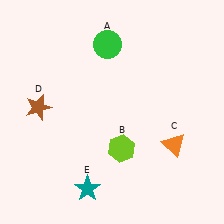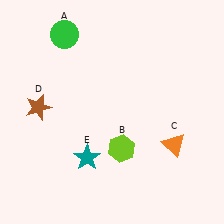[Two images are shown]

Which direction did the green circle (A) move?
The green circle (A) moved left.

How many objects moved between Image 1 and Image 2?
2 objects moved between the two images.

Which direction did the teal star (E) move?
The teal star (E) moved up.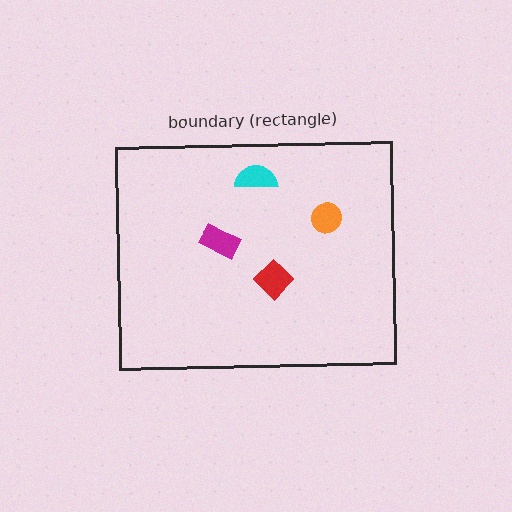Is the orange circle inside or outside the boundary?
Inside.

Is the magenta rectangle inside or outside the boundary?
Inside.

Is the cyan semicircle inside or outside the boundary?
Inside.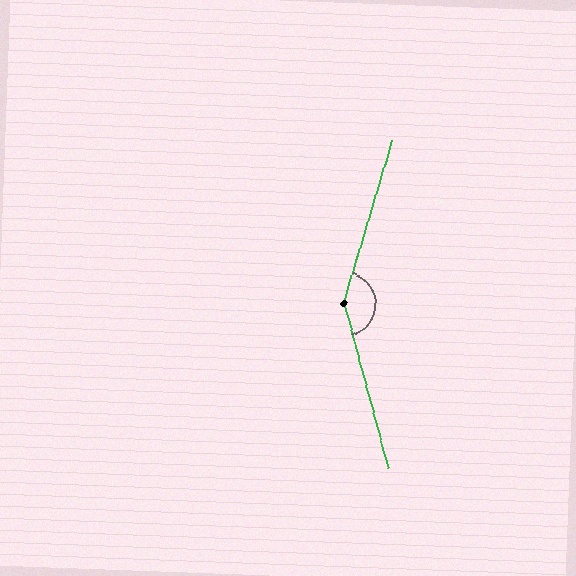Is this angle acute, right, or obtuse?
It is obtuse.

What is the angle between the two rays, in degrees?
Approximately 148 degrees.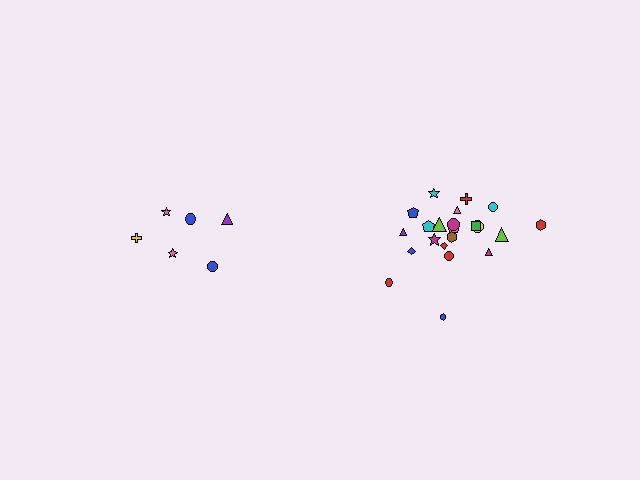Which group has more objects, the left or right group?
The right group.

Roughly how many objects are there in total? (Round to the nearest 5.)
Roughly 30 objects in total.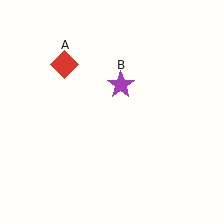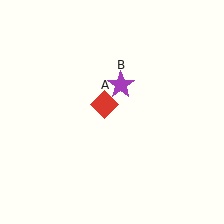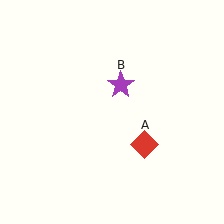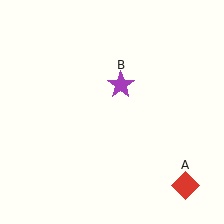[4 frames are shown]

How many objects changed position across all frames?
1 object changed position: red diamond (object A).